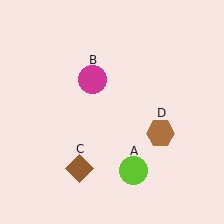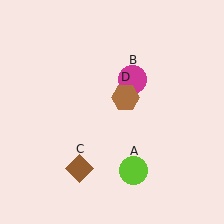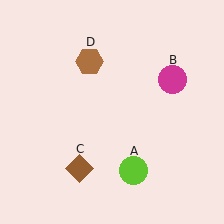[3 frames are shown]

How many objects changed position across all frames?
2 objects changed position: magenta circle (object B), brown hexagon (object D).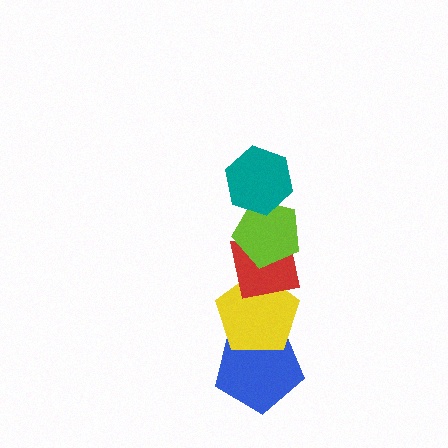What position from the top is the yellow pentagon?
The yellow pentagon is 4th from the top.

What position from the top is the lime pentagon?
The lime pentagon is 2nd from the top.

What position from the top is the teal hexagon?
The teal hexagon is 1st from the top.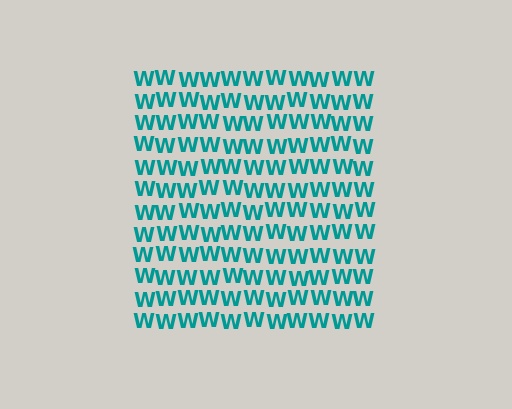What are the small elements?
The small elements are letter W's.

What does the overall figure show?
The overall figure shows a square.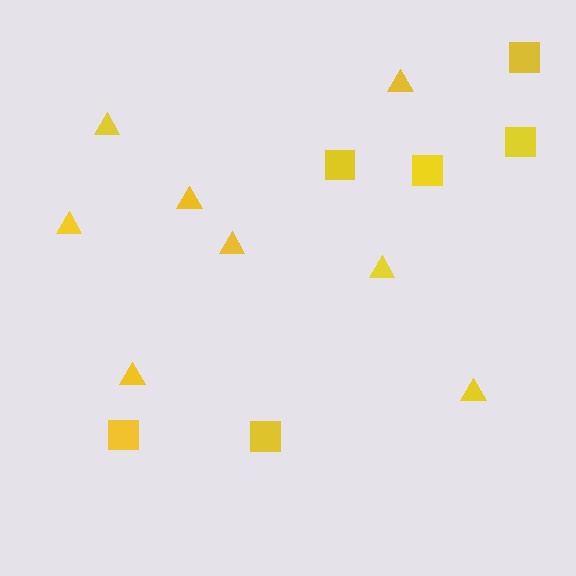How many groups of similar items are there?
There are 2 groups: one group of triangles (8) and one group of squares (6).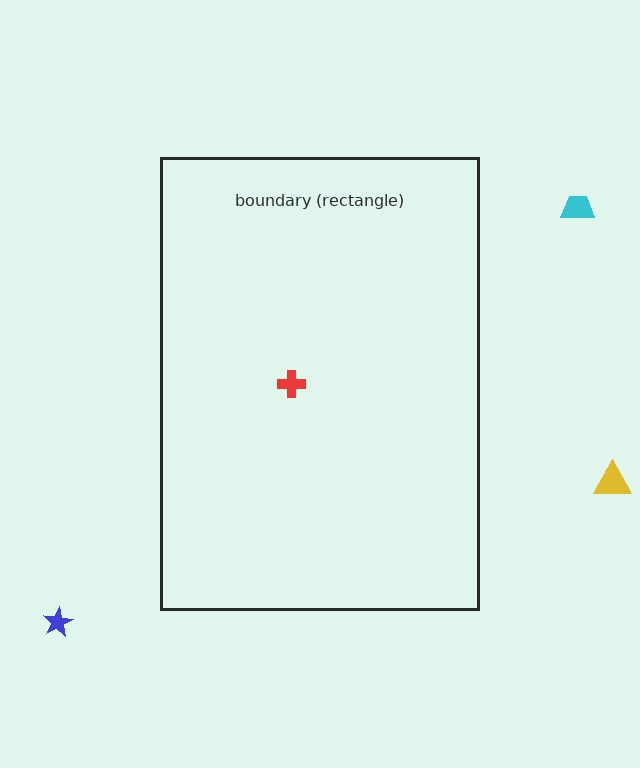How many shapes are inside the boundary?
1 inside, 3 outside.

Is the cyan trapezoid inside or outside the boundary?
Outside.